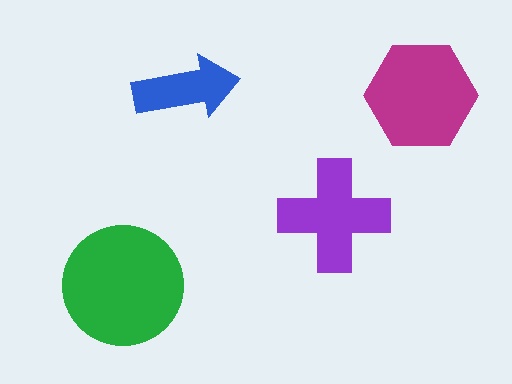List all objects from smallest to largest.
The blue arrow, the purple cross, the magenta hexagon, the green circle.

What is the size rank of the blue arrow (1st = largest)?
4th.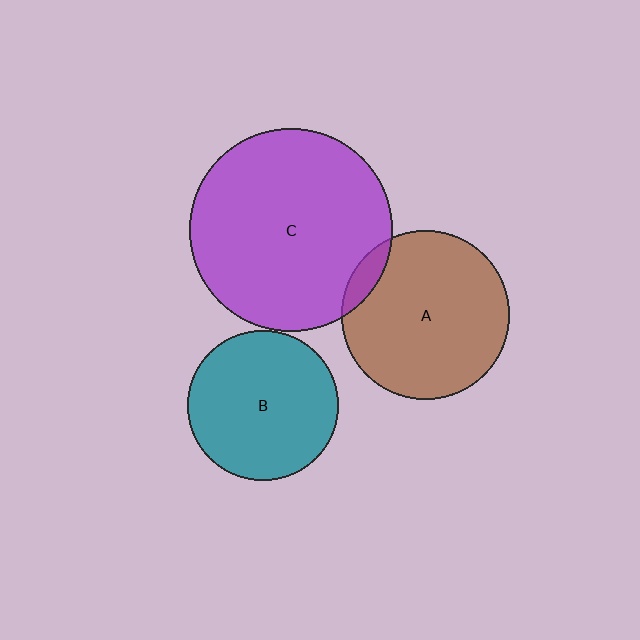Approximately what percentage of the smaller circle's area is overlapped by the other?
Approximately 10%.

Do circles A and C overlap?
Yes.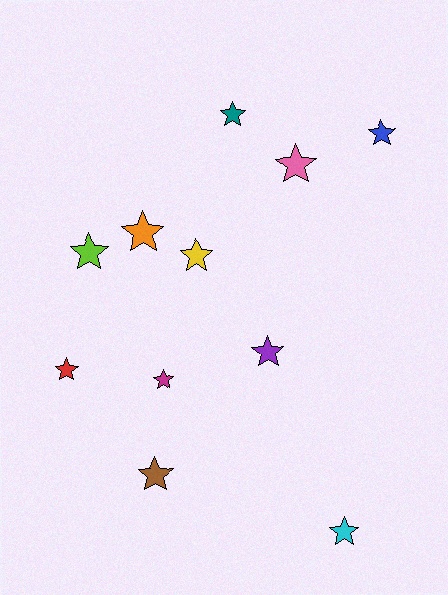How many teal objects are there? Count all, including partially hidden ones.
There is 1 teal object.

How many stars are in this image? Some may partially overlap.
There are 11 stars.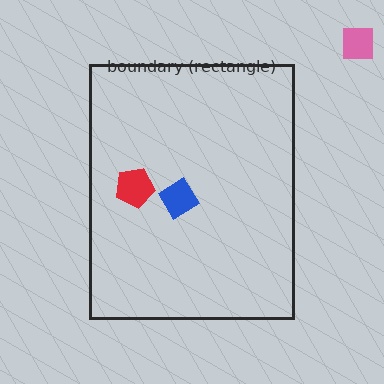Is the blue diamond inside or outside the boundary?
Inside.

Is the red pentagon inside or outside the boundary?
Inside.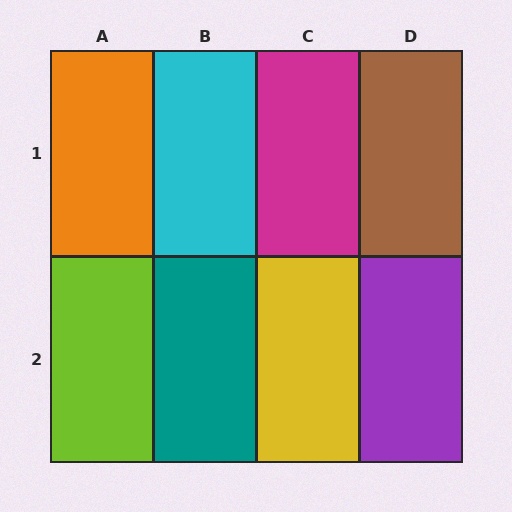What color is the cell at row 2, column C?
Yellow.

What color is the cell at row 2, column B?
Teal.